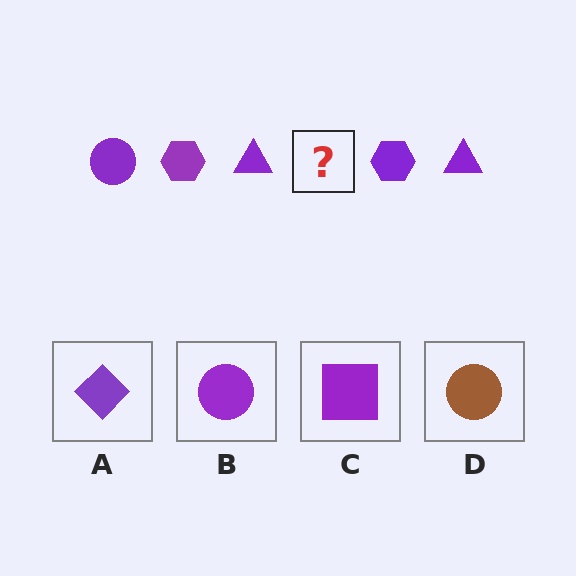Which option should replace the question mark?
Option B.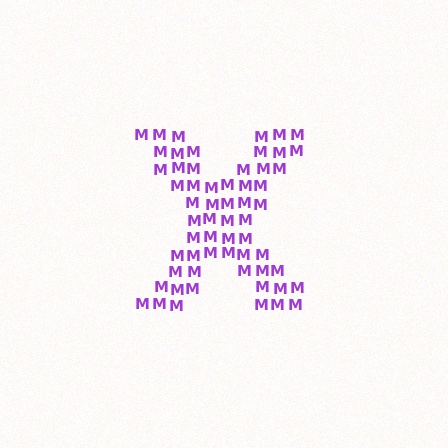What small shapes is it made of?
It is made of small letter M's.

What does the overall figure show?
The overall figure shows the letter X.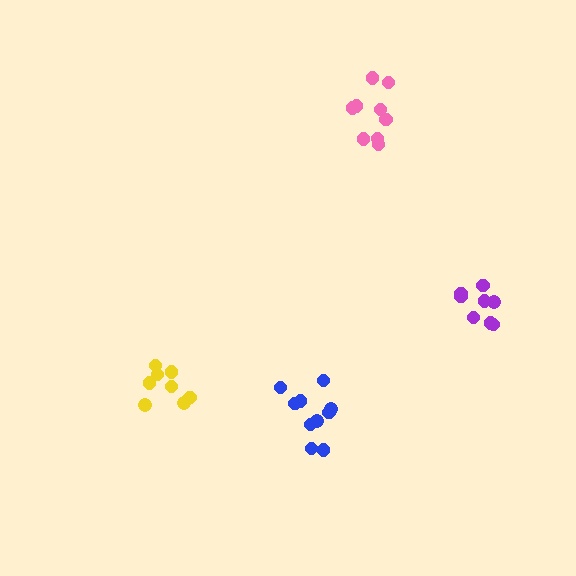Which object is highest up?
The pink cluster is topmost.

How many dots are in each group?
Group 1: 8 dots, Group 2: 9 dots, Group 3: 8 dots, Group 4: 10 dots (35 total).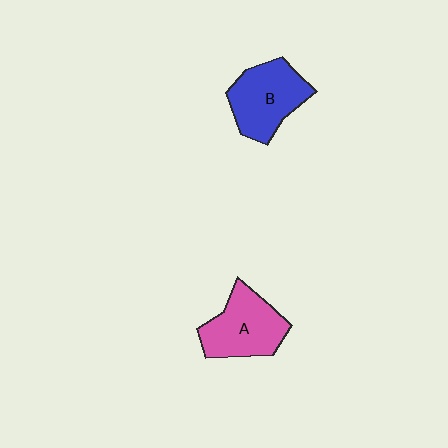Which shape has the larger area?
Shape B (blue).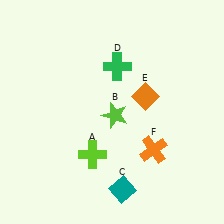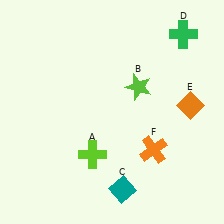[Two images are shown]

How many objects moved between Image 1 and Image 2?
3 objects moved between the two images.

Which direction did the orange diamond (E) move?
The orange diamond (E) moved right.